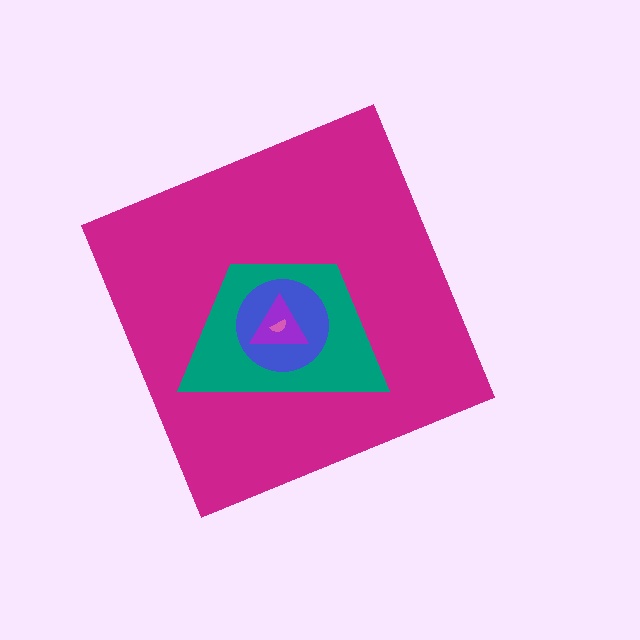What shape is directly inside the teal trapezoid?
The blue circle.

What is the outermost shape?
The magenta diamond.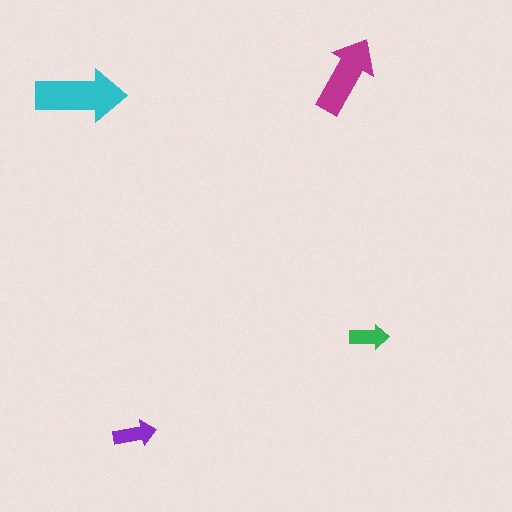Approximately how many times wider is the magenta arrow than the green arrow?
About 2 times wider.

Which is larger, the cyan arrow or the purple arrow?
The cyan one.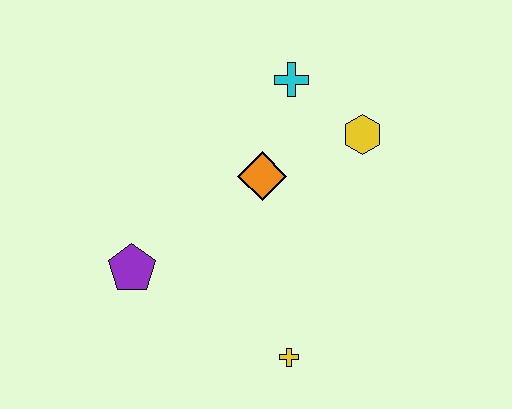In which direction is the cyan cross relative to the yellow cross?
The cyan cross is above the yellow cross.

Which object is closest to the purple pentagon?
The orange diamond is closest to the purple pentagon.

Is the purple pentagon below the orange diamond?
Yes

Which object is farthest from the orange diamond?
The yellow cross is farthest from the orange diamond.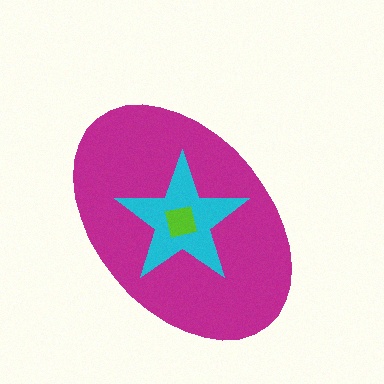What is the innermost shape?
The lime square.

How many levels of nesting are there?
3.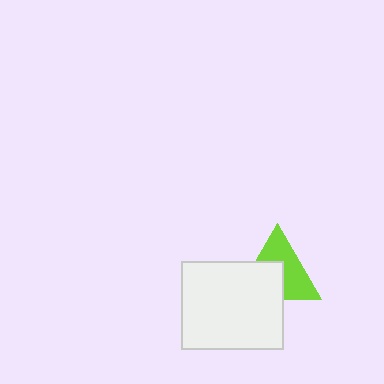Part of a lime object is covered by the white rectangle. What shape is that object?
It is a triangle.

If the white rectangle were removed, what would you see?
You would see the complete lime triangle.